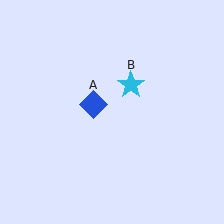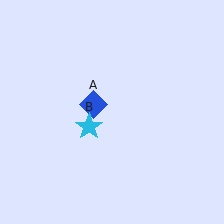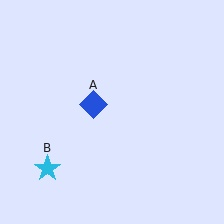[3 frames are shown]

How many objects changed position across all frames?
1 object changed position: cyan star (object B).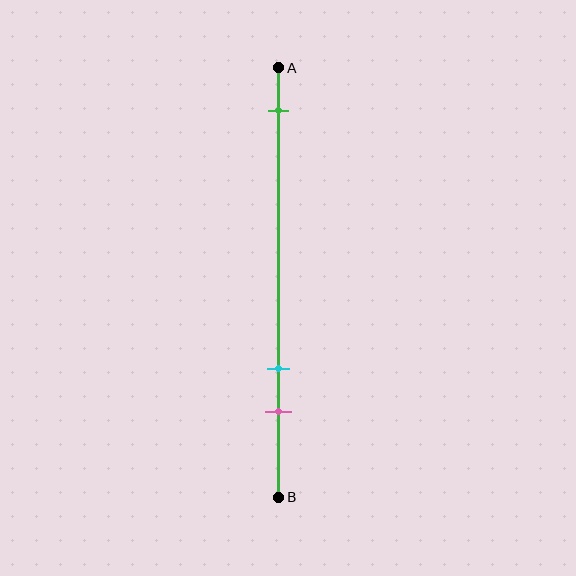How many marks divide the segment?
There are 3 marks dividing the segment.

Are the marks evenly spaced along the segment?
No, the marks are not evenly spaced.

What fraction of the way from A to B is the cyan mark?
The cyan mark is approximately 70% (0.7) of the way from A to B.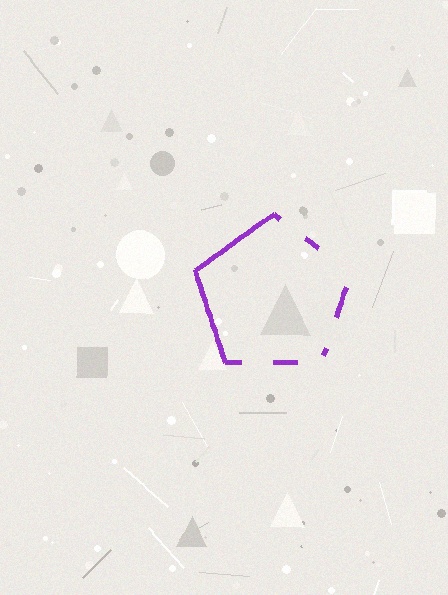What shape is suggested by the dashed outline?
The dashed outline suggests a pentagon.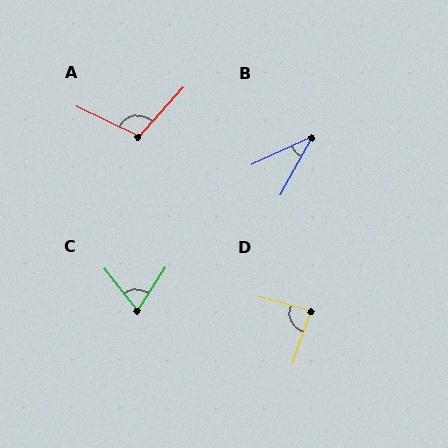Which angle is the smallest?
B, at approximately 36 degrees.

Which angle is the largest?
A, at approximately 106 degrees.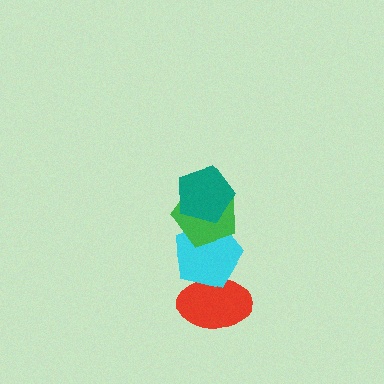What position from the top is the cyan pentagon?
The cyan pentagon is 3rd from the top.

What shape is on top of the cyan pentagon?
The green pentagon is on top of the cyan pentagon.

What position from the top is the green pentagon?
The green pentagon is 2nd from the top.